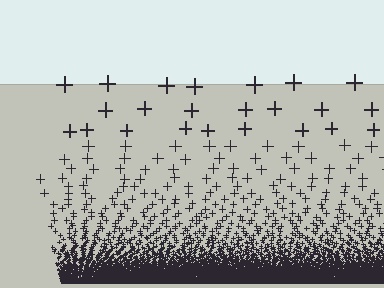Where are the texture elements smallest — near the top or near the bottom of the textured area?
Near the bottom.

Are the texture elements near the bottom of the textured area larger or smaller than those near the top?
Smaller. The gradient is inverted — elements near the bottom are smaller and denser.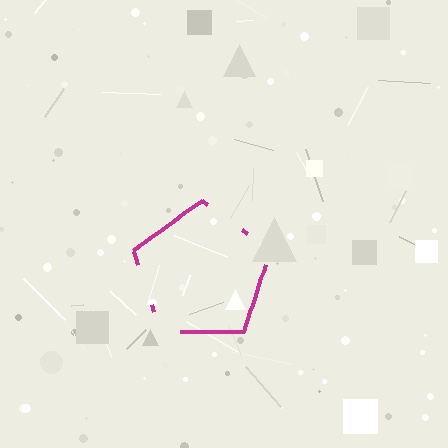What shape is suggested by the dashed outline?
The dashed outline suggests a pentagon.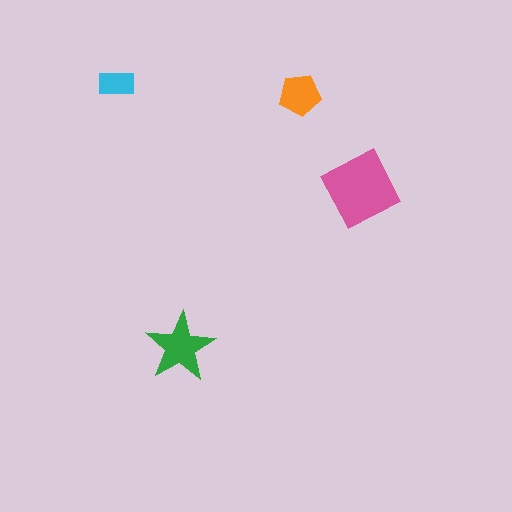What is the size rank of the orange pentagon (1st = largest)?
3rd.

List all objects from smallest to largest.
The cyan rectangle, the orange pentagon, the green star, the pink diamond.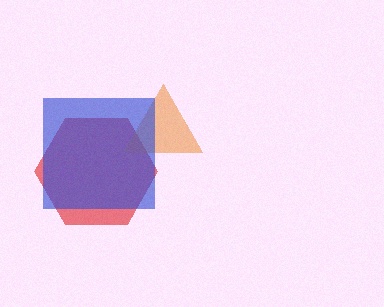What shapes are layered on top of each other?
The layered shapes are: a red hexagon, an orange triangle, a blue square.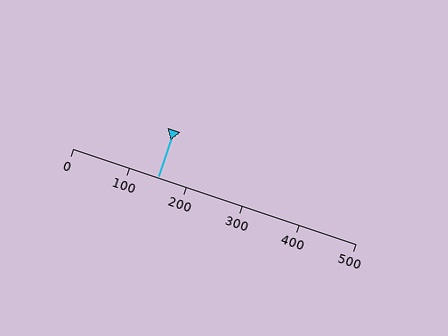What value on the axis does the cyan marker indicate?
The marker indicates approximately 150.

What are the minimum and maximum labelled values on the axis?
The axis runs from 0 to 500.